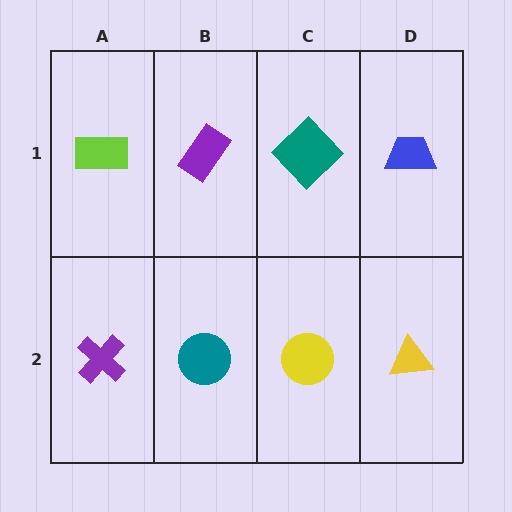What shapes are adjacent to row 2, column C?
A teal diamond (row 1, column C), a teal circle (row 2, column B), a yellow triangle (row 2, column D).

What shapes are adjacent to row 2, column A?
A lime rectangle (row 1, column A), a teal circle (row 2, column B).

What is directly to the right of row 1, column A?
A purple rectangle.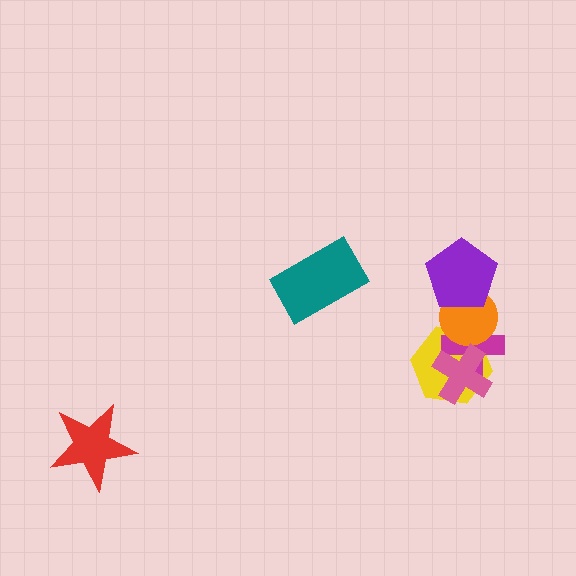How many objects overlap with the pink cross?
2 objects overlap with the pink cross.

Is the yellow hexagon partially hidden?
Yes, it is partially covered by another shape.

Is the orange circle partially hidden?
Yes, it is partially covered by another shape.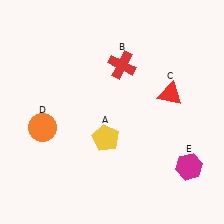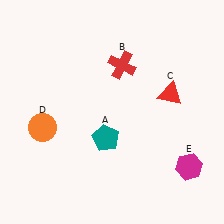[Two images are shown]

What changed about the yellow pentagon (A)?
In Image 1, A is yellow. In Image 2, it changed to teal.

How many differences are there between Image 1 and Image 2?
There is 1 difference between the two images.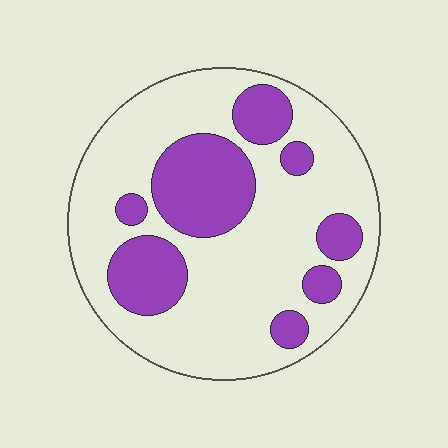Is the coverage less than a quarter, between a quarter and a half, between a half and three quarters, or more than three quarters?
Between a quarter and a half.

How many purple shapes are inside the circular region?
8.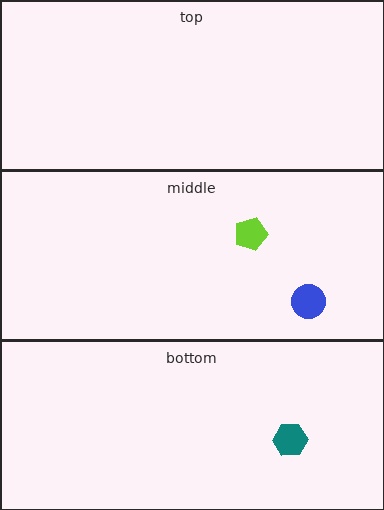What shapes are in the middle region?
The lime pentagon, the blue circle.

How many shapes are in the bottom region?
1.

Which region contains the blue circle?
The middle region.